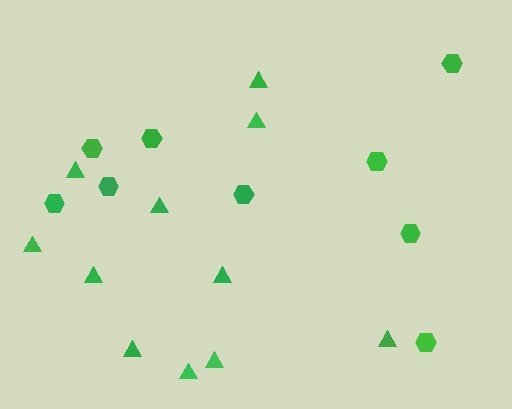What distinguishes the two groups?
There are 2 groups: one group of hexagons (9) and one group of triangles (11).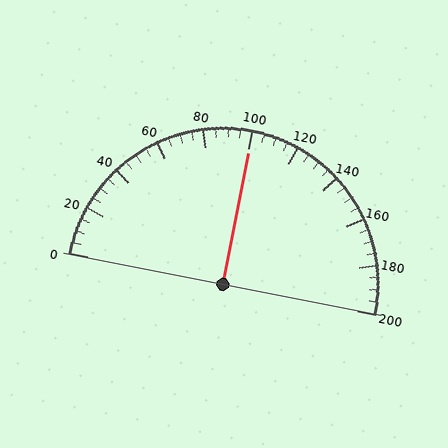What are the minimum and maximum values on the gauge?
The gauge ranges from 0 to 200.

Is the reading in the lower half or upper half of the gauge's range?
The reading is in the upper half of the range (0 to 200).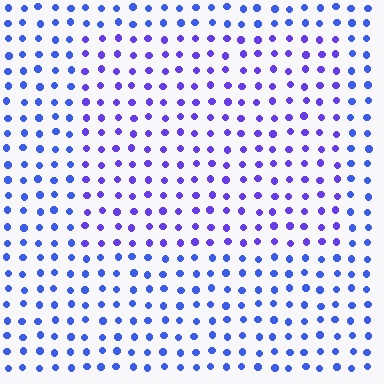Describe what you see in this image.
The image is filled with small blue elements in a uniform arrangement. A rectangle-shaped region is visible where the elements are tinted to a slightly different hue, forming a subtle color boundary.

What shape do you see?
I see a rectangle.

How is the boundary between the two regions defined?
The boundary is defined purely by a slight shift in hue (about 27 degrees). Spacing, size, and orientation are identical on both sides.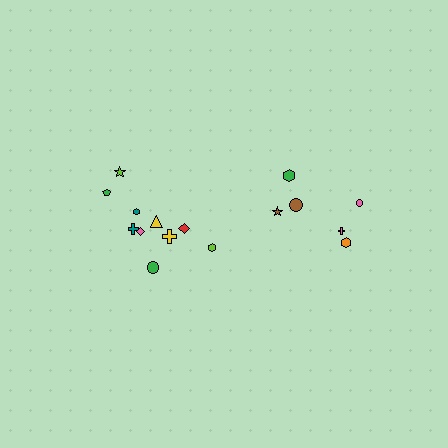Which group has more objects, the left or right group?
The left group.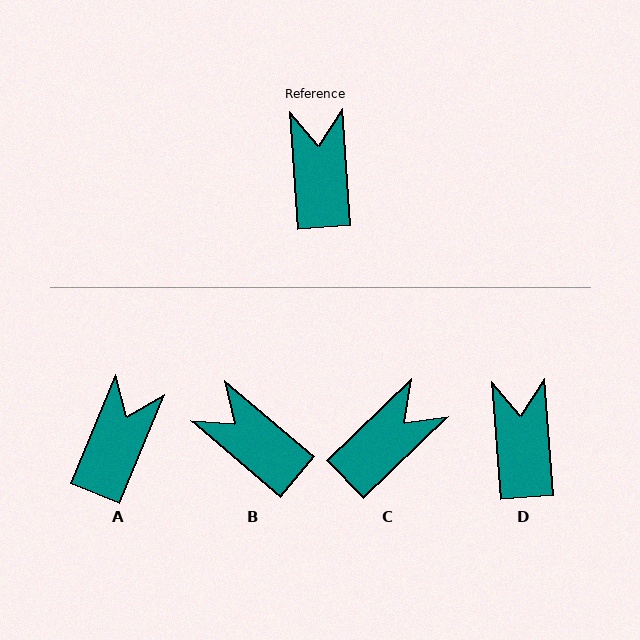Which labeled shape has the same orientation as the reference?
D.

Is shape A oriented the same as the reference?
No, it is off by about 26 degrees.